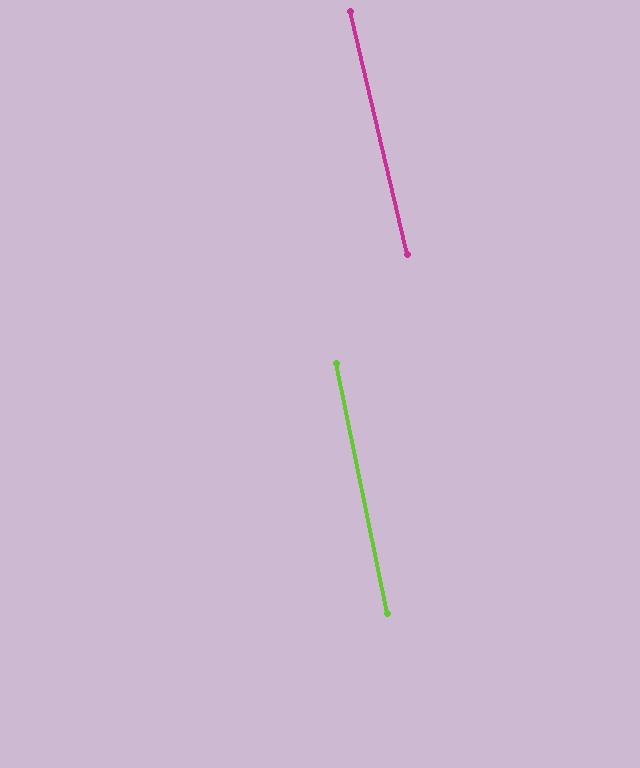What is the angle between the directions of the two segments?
Approximately 2 degrees.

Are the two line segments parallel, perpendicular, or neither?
Parallel — their directions differ by only 1.7°.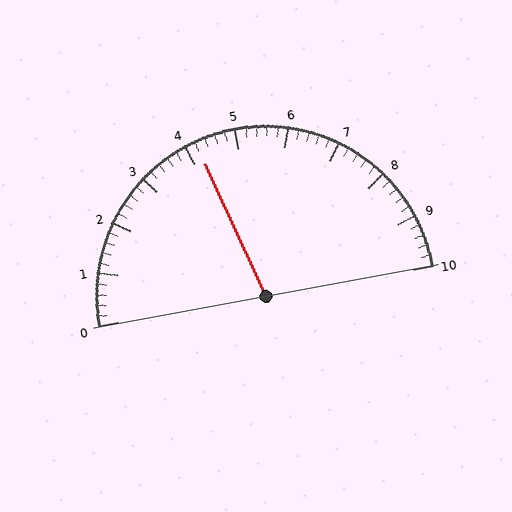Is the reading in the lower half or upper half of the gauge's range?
The reading is in the lower half of the range (0 to 10).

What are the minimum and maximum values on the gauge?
The gauge ranges from 0 to 10.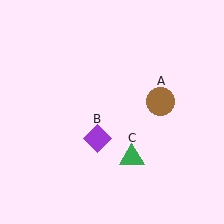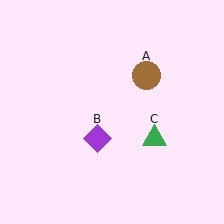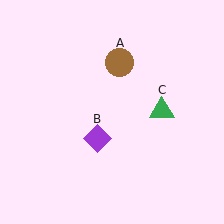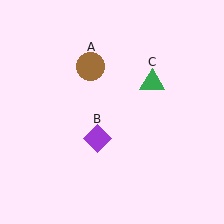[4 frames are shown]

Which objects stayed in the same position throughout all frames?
Purple diamond (object B) remained stationary.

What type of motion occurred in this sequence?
The brown circle (object A), green triangle (object C) rotated counterclockwise around the center of the scene.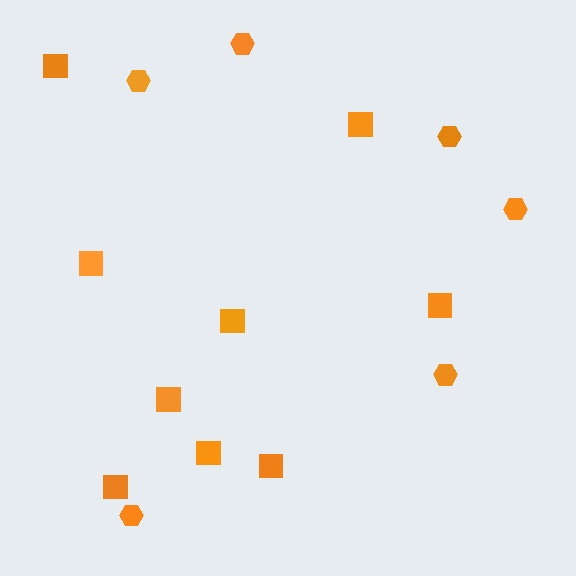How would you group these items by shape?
There are 2 groups: one group of hexagons (6) and one group of squares (9).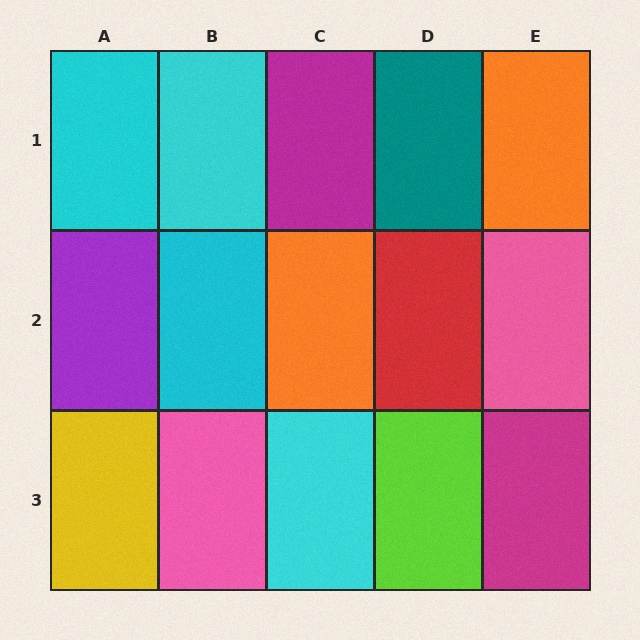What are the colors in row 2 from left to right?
Purple, cyan, orange, red, pink.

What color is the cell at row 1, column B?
Cyan.